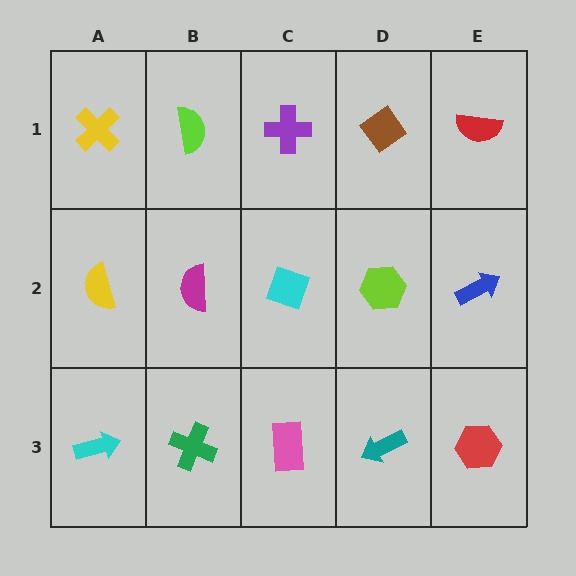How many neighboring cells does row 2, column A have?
3.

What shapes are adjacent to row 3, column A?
A yellow semicircle (row 2, column A), a green cross (row 3, column B).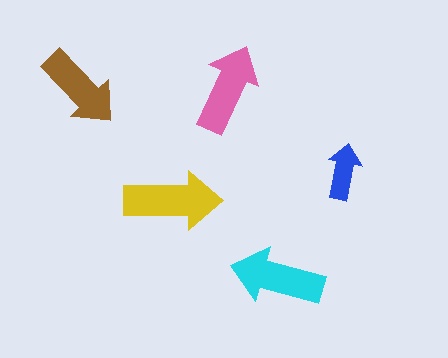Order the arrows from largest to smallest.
the yellow one, the cyan one, the pink one, the brown one, the blue one.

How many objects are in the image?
There are 5 objects in the image.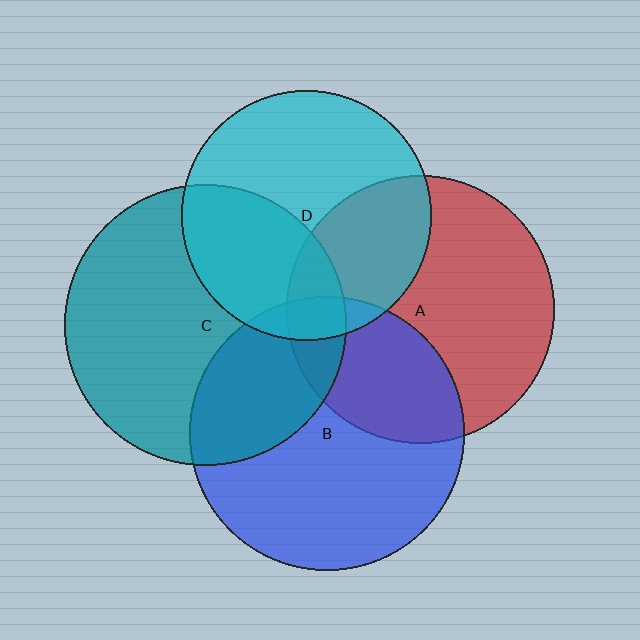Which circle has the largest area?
Circle C (teal).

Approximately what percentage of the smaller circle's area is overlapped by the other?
Approximately 10%.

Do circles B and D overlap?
Yes.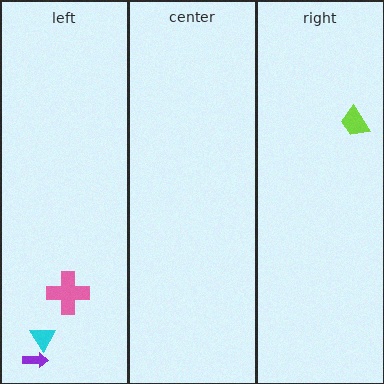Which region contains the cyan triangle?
The left region.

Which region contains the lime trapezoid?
The right region.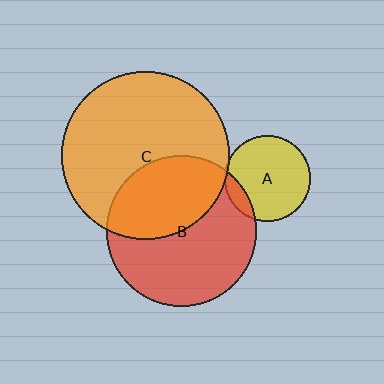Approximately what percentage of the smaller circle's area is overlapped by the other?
Approximately 15%.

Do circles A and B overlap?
Yes.